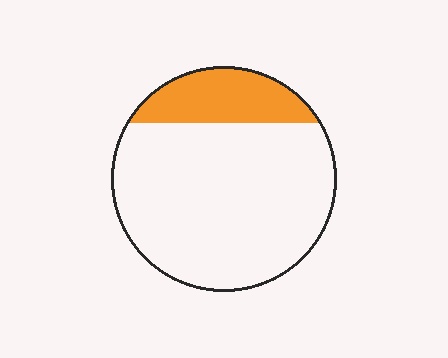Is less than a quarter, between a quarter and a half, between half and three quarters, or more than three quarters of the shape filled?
Less than a quarter.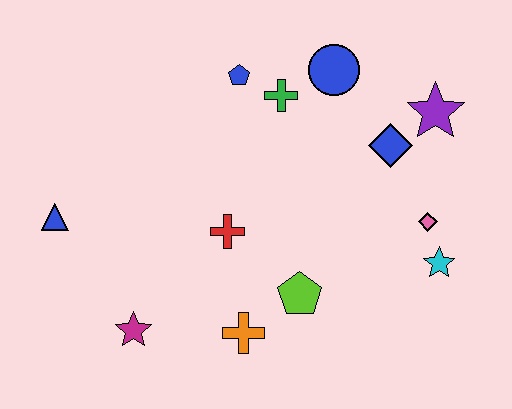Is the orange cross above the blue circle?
No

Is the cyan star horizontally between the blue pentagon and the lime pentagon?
No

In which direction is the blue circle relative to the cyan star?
The blue circle is above the cyan star.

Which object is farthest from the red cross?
The purple star is farthest from the red cross.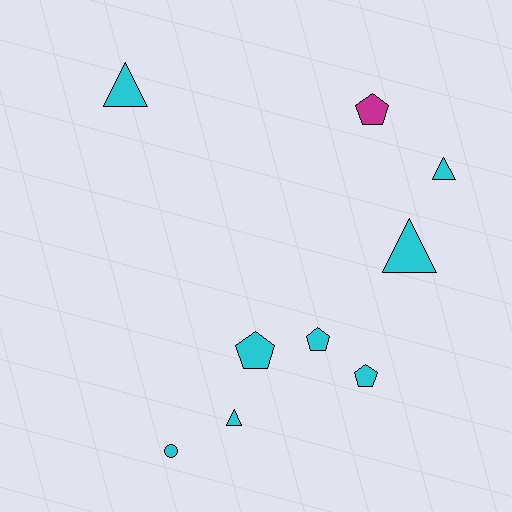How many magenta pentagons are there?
There is 1 magenta pentagon.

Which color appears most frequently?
Cyan, with 8 objects.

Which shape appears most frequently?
Triangle, with 4 objects.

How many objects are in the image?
There are 9 objects.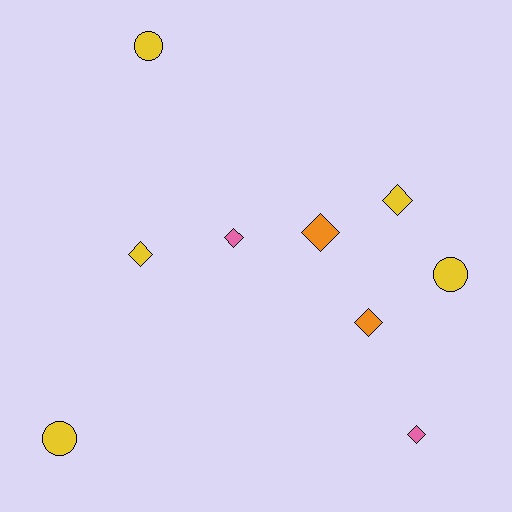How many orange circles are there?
There are no orange circles.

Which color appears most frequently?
Yellow, with 5 objects.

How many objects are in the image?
There are 9 objects.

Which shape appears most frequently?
Diamond, with 6 objects.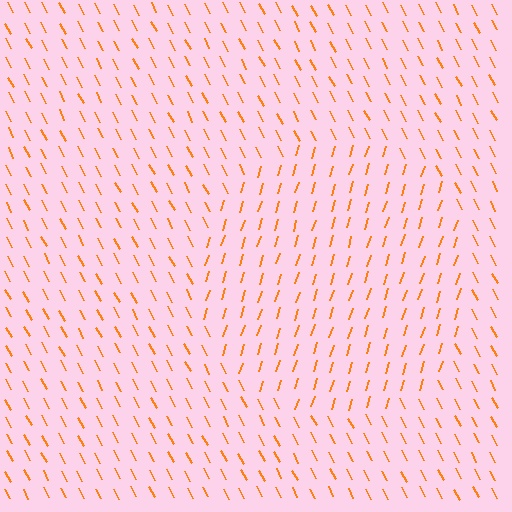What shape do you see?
I see a circle.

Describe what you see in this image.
The image is filled with small orange line segments. A circle region in the image has lines oriented differently from the surrounding lines, creating a visible texture boundary.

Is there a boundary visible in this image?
Yes, there is a texture boundary formed by a change in line orientation.